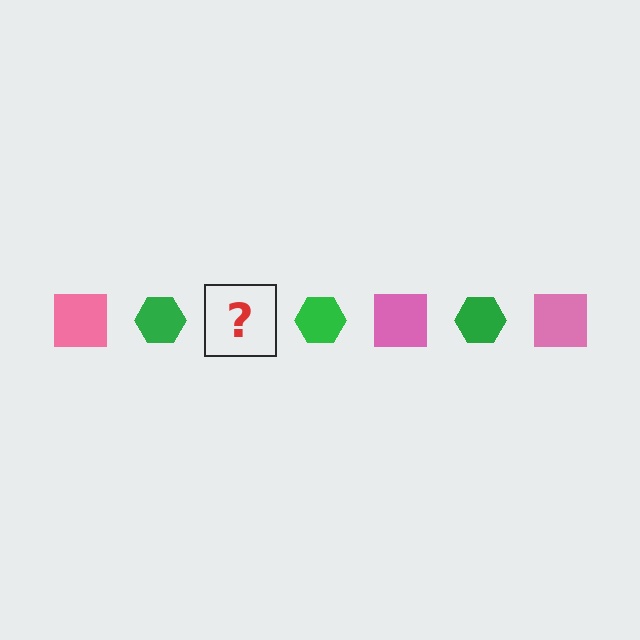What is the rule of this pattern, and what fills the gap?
The rule is that the pattern alternates between pink square and green hexagon. The gap should be filled with a pink square.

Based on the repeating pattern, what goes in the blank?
The blank should be a pink square.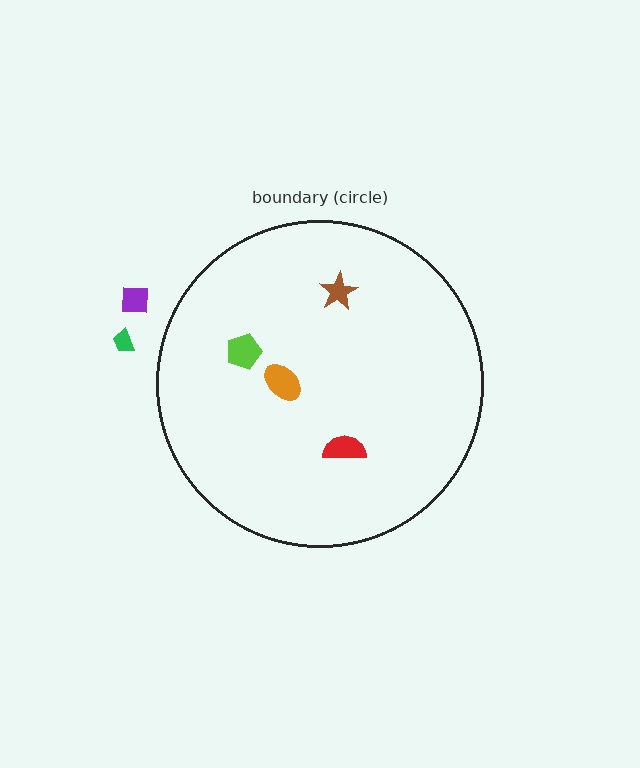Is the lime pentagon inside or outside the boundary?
Inside.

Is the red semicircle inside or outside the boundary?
Inside.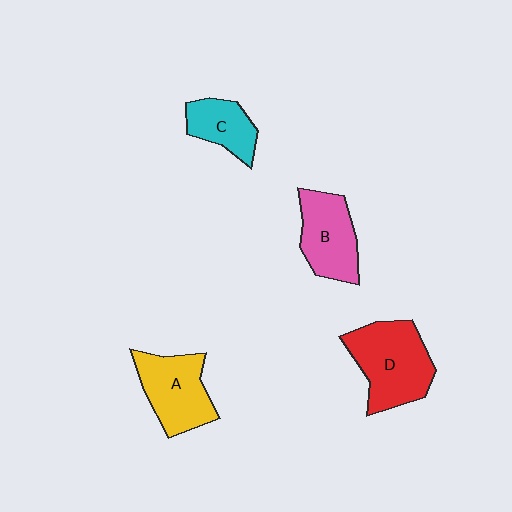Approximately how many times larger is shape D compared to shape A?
Approximately 1.2 times.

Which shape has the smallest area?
Shape C (cyan).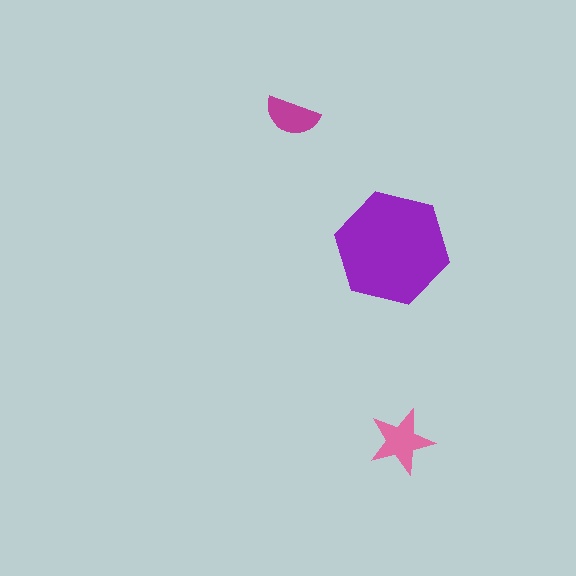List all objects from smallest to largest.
The magenta semicircle, the pink star, the purple hexagon.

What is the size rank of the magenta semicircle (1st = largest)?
3rd.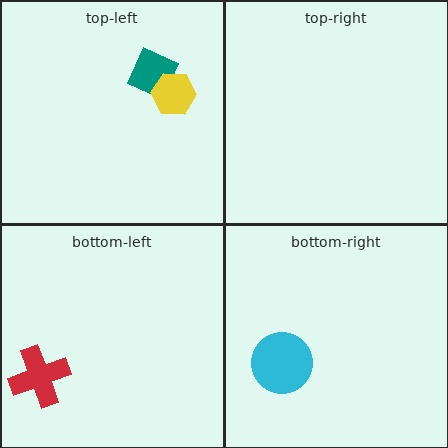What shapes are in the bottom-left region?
The red cross.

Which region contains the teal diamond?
The top-left region.